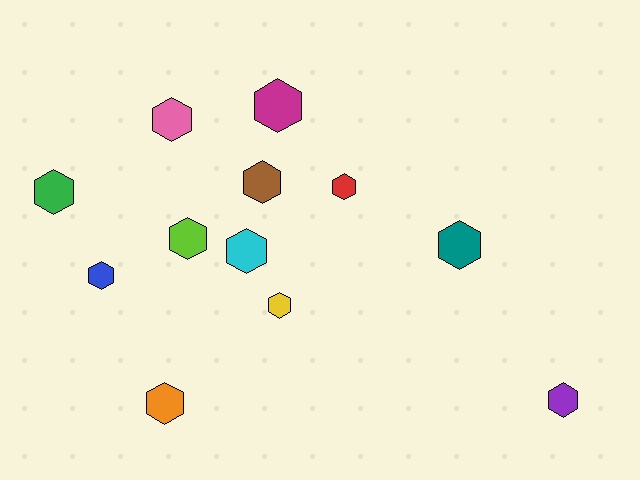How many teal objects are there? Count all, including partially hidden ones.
There is 1 teal object.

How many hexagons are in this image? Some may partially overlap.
There are 12 hexagons.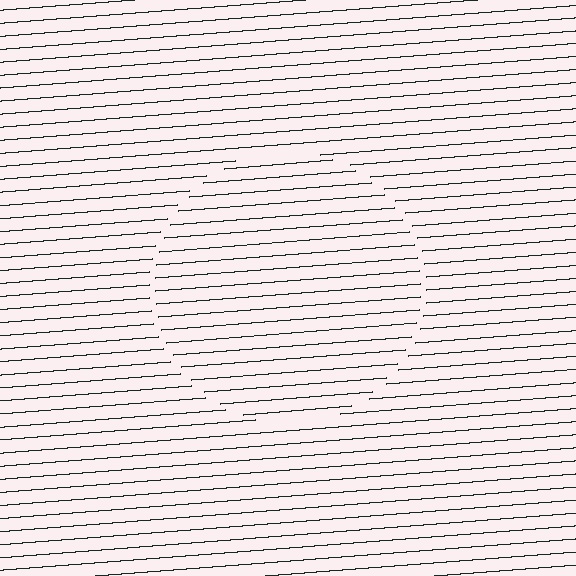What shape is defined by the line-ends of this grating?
An illusory circle. The interior of the shape contains the same grating, shifted by half a period — the contour is defined by the phase discontinuity where line-ends from the inner and outer gratings abut.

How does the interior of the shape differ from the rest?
The interior of the shape contains the same grating, shifted by half a period — the contour is defined by the phase discontinuity where line-ends from the inner and outer gratings abut.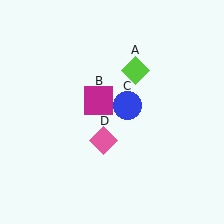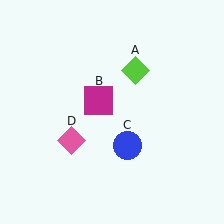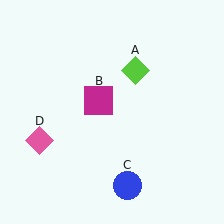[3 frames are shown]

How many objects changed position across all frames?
2 objects changed position: blue circle (object C), pink diamond (object D).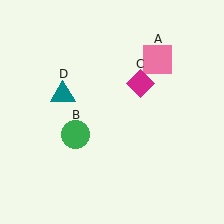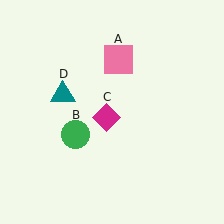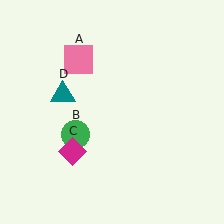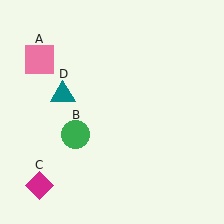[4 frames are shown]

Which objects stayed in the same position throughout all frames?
Green circle (object B) and teal triangle (object D) remained stationary.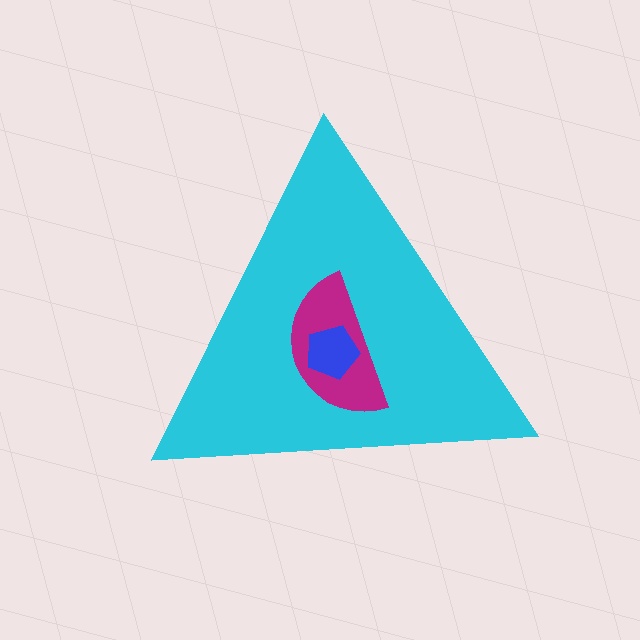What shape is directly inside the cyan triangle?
The magenta semicircle.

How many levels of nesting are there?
3.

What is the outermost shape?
The cyan triangle.